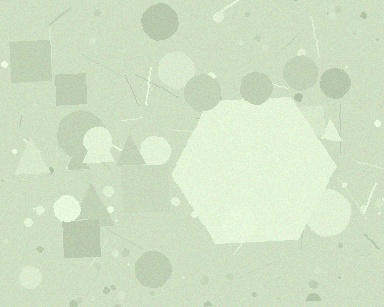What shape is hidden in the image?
A hexagon is hidden in the image.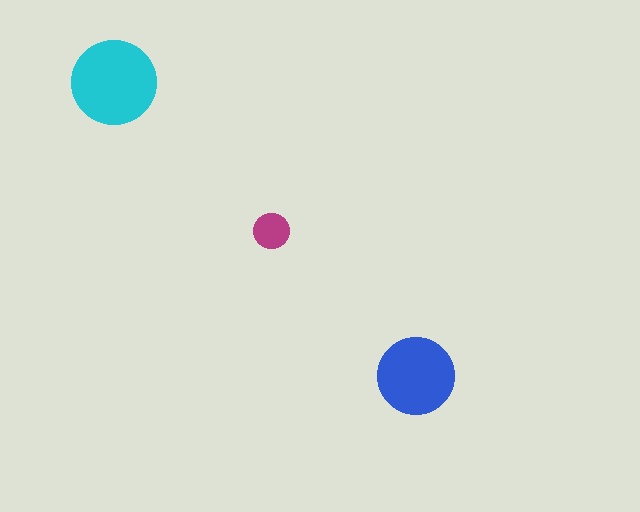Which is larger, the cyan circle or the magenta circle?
The cyan one.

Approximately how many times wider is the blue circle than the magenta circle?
About 2 times wider.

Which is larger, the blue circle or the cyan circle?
The cyan one.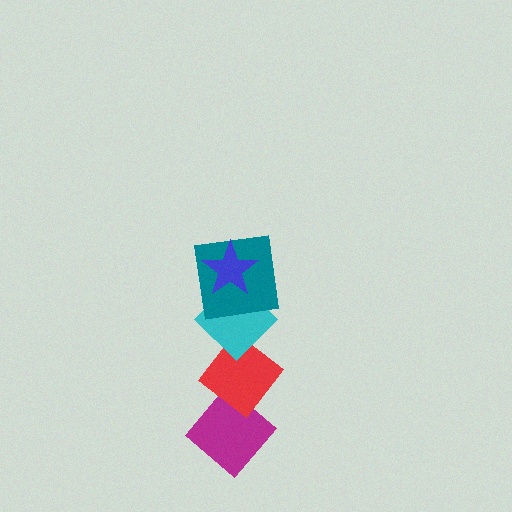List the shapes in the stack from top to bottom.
From top to bottom: the blue star, the teal square, the cyan diamond, the red diamond, the magenta diamond.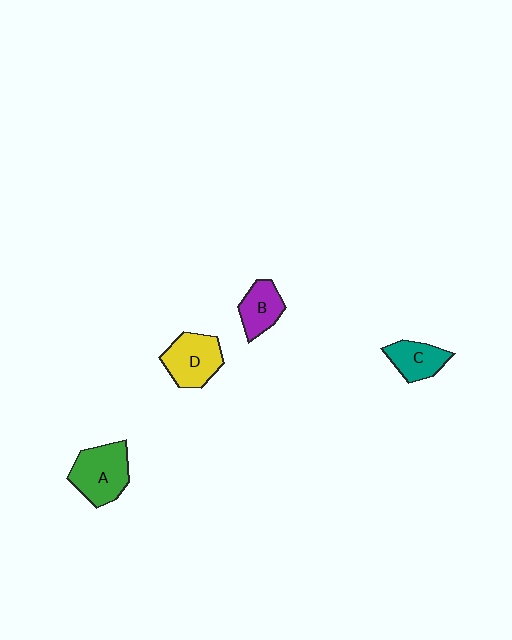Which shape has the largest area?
Shape A (green).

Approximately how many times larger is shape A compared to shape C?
Approximately 1.5 times.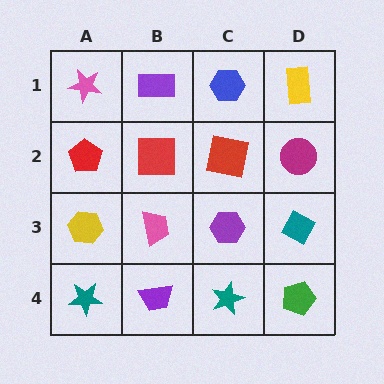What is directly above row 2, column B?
A purple rectangle.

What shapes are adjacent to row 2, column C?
A blue hexagon (row 1, column C), a purple hexagon (row 3, column C), a red square (row 2, column B), a magenta circle (row 2, column D).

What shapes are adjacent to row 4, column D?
A teal diamond (row 3, column D), a teal star (row 4, column C).